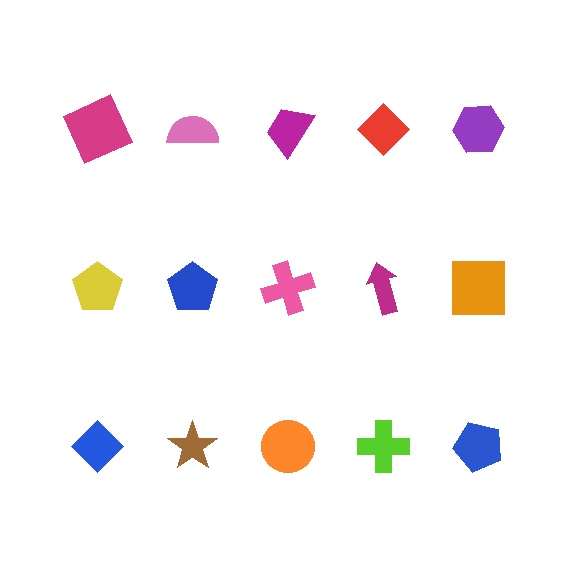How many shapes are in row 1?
5 shapes.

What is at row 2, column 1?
A yellow pentagon.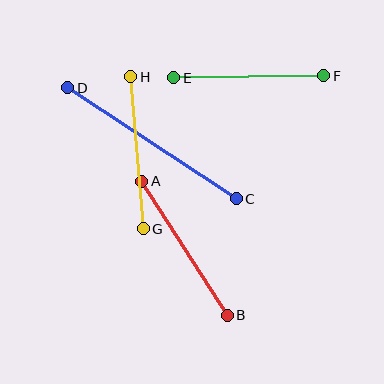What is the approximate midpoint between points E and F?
The midpoint is at approximately (249, 77) pixels.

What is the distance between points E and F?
The distance is approximately 150 pixels.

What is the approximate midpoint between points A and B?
The midpoint is at approximately (185, 248) pixels.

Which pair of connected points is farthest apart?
Points C and D are farthest apart.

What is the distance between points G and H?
The distance is approximately 152 pixels.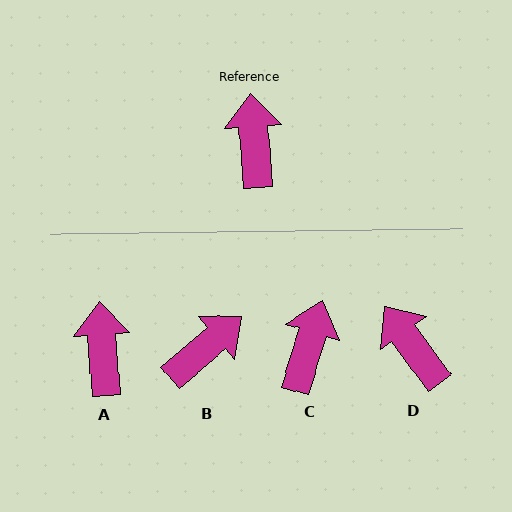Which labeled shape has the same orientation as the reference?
A.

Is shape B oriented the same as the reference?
No, it is off by about 54 degrees.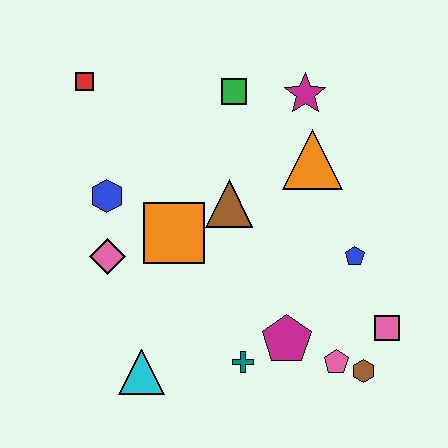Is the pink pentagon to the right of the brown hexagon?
No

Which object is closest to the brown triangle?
The orange square is closest to the brown triangle.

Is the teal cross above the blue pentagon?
No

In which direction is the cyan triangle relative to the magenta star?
The cyan triangle is below the magenta star.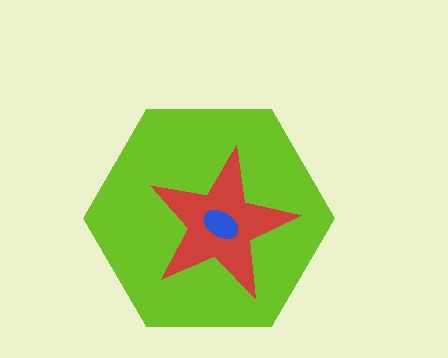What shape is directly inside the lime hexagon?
The red star.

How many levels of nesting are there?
3.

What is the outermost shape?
The lime hexagon.